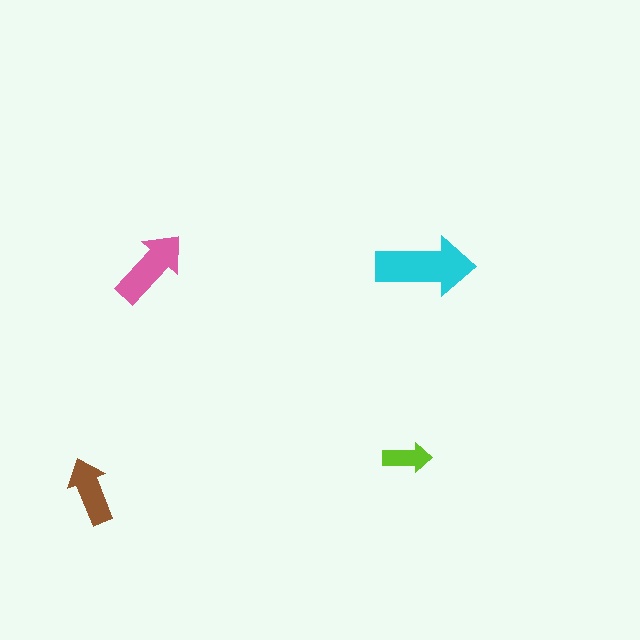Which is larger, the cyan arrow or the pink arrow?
The cyan one.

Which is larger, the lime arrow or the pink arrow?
The pink one.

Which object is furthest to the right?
The cyan arrow is rightmost.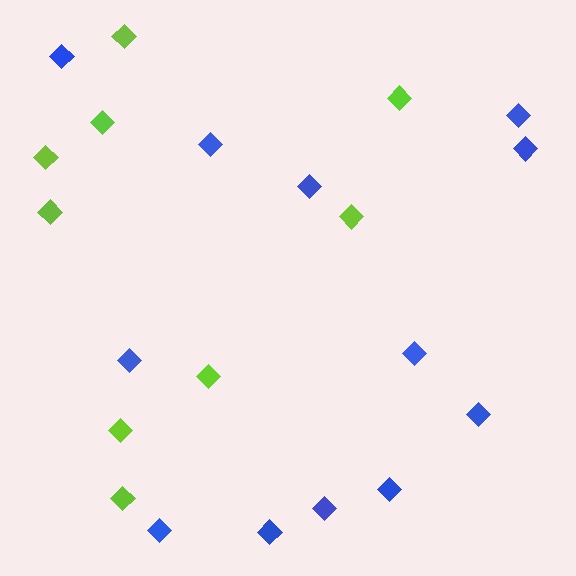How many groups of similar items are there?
There are 2 groups: one group of blue diamonds (12) and one group of lime diamonds (9).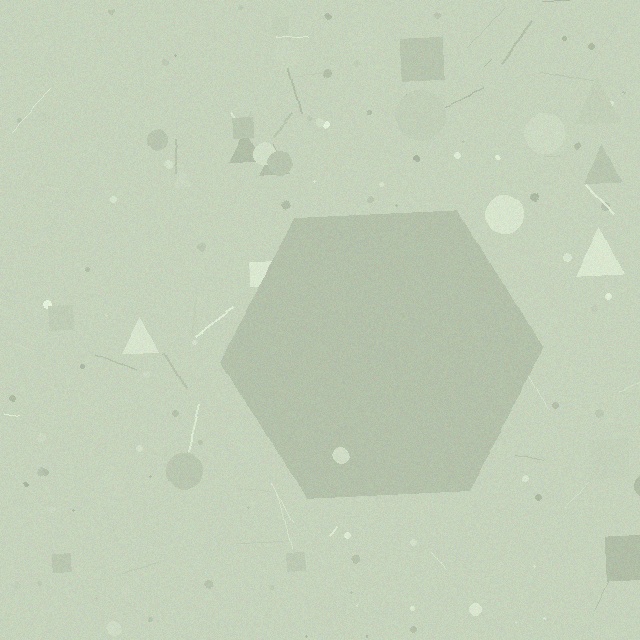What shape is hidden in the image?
A hexagon is hidden in the image.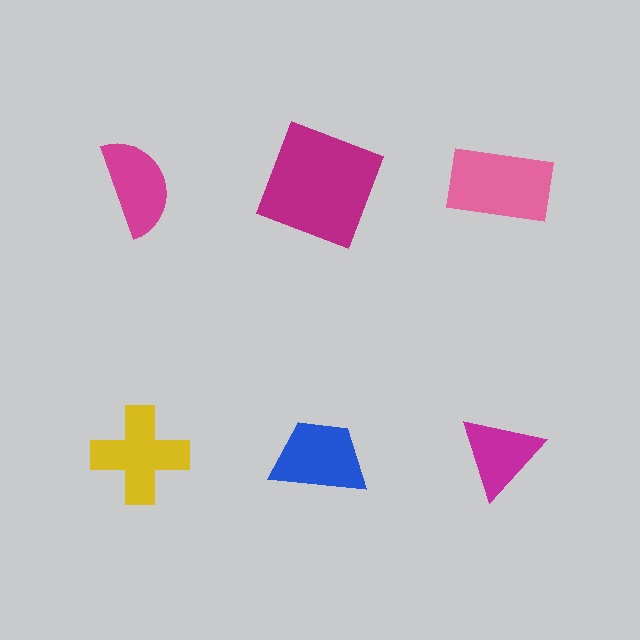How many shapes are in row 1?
3 shapes.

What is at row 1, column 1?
A magenta semicircle.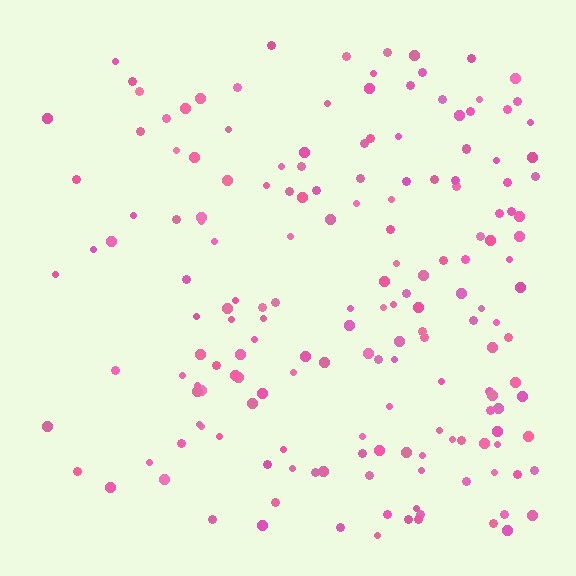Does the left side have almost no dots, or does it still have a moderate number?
Still a moderate number, just noticeably fewer than the right.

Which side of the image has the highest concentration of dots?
The right.